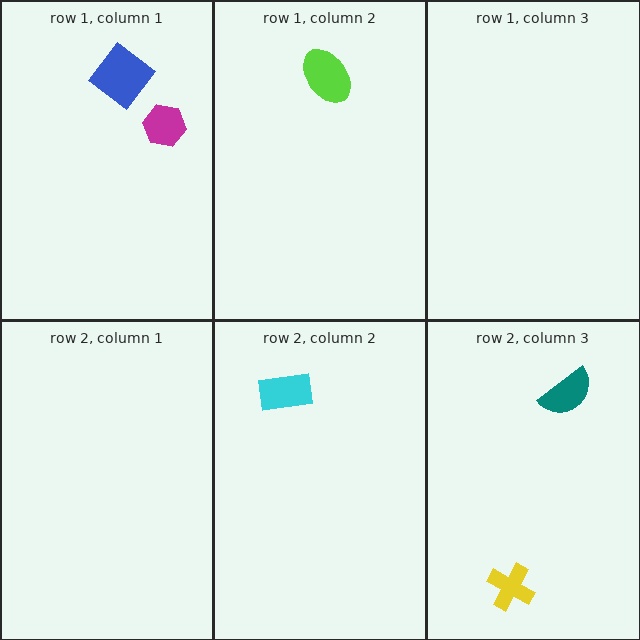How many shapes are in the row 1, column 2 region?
1.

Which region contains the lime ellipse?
The row 1, column 2 region.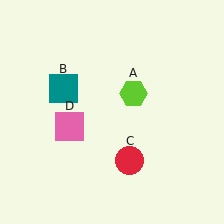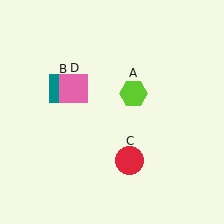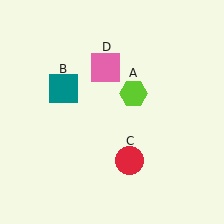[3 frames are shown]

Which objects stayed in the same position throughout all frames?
Lime hexagon (object A) and teal square (object B) and red circle (object C) remained stationary.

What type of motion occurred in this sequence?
The pink square (object D) rotated clockwise around the center of the scene.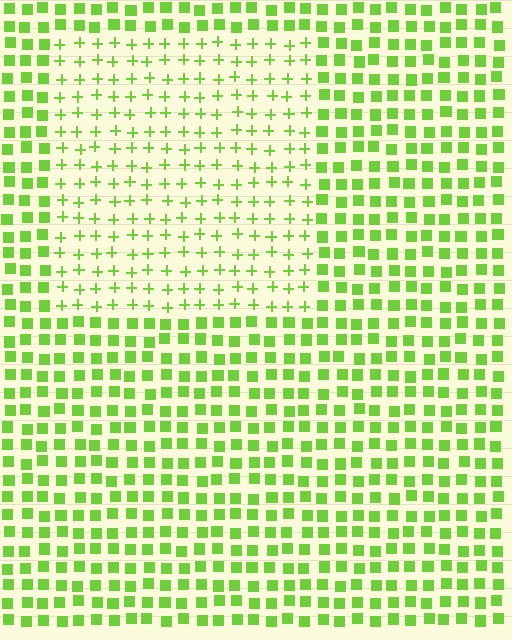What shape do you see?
I see a rectangle.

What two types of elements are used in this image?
The image uses plus signs inside the rectangle region and squares outside it.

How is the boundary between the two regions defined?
The boundary is defined by a change in element shape: plus signs inside vs. squares outside. All elements share the same color and spacing.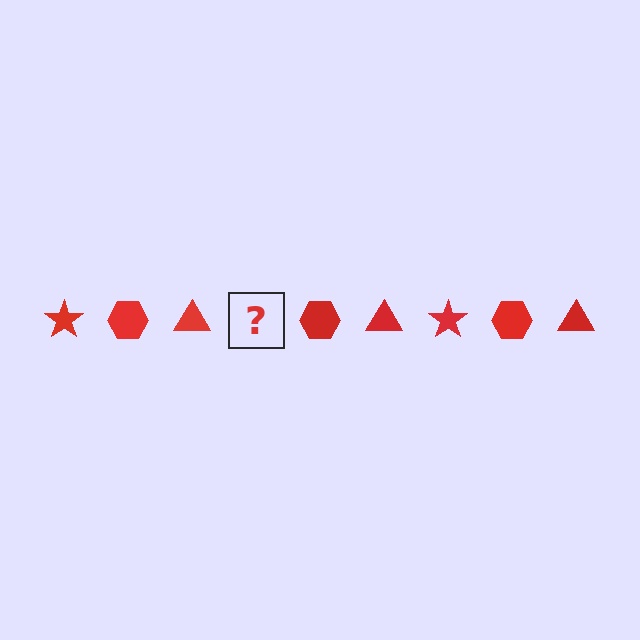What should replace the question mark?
The question mark should be replaced with a red star.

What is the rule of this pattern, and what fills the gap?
The rule is that the pattern cycles through star, hexagon, triangle shapes in red. The gap should be filled with a red star.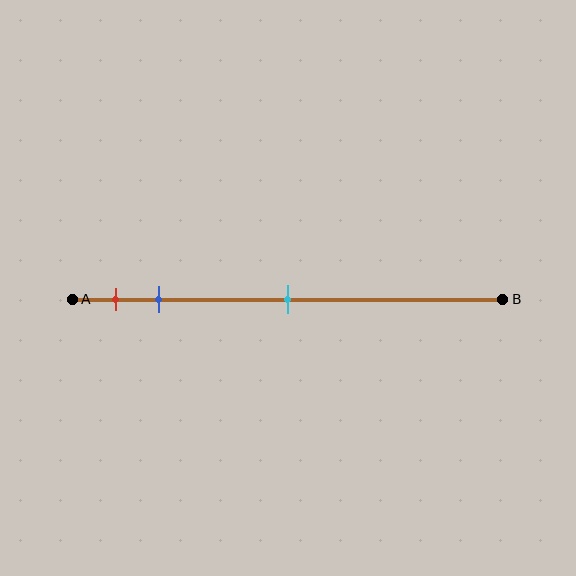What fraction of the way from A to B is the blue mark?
The blue mark is approximately 20% (0.2) of the way from A to B.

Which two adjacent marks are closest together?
The red and blue marks are the closest adjacent pair.